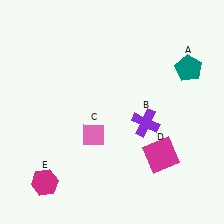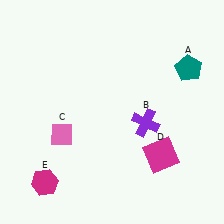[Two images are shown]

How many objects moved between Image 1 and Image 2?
1 object moved between the two images.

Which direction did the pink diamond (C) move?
The pink diamond (C) moved left.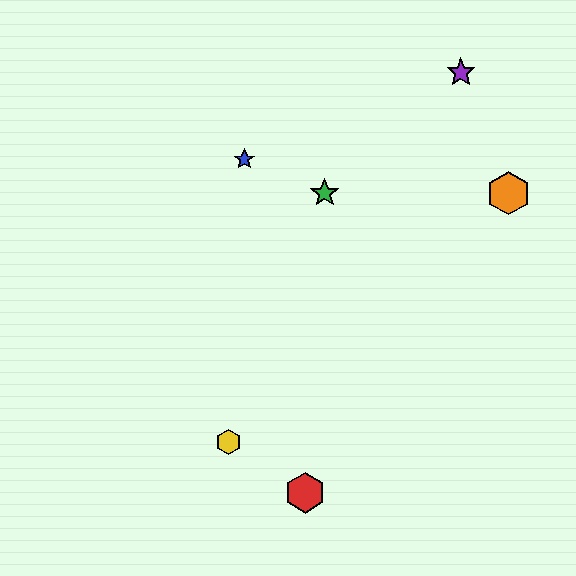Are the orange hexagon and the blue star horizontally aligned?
No, the orange hexagon is at y≈193 and the blue star is at y≈159.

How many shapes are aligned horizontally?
2 shapes (the green star, the orange hexagon) are aligned horizontally.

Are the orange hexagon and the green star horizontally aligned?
Yes, both are at y≈193.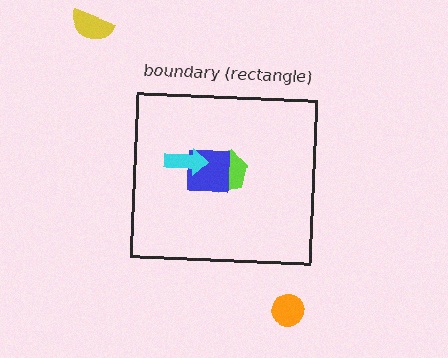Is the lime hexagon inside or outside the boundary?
Inside.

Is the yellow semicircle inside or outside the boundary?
Outside.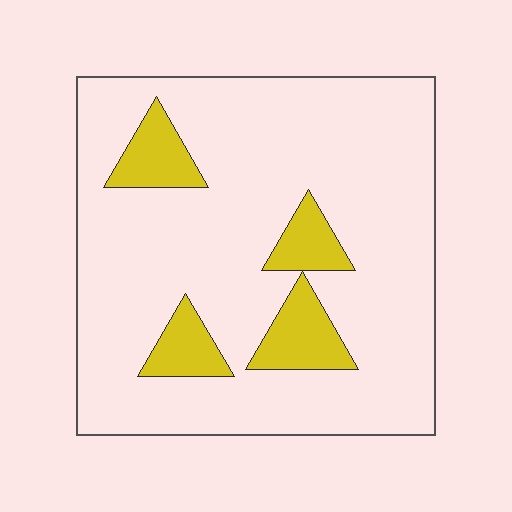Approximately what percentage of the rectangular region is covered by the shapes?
Approximately 15%.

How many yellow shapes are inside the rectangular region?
4.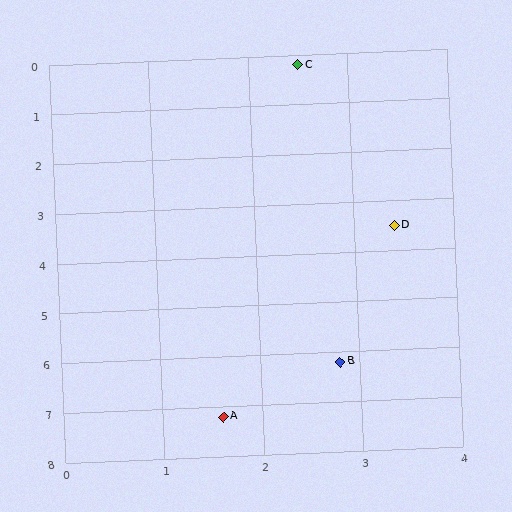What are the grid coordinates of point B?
Point B is at approximately (2.8, 6.2).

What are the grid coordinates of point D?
Point D is at approximately (3.4, 3.5).